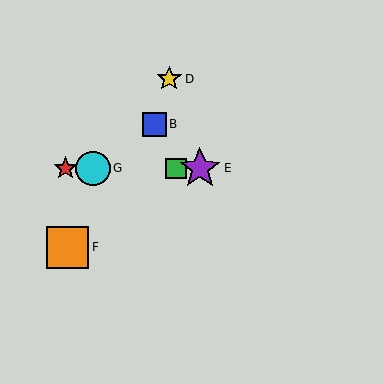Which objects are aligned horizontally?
Objects A, C, E, G are aligned horizontally.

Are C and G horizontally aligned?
Yes, both are at y≈168.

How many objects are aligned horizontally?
4 objects (A, C, E, G) are aligned horizontally.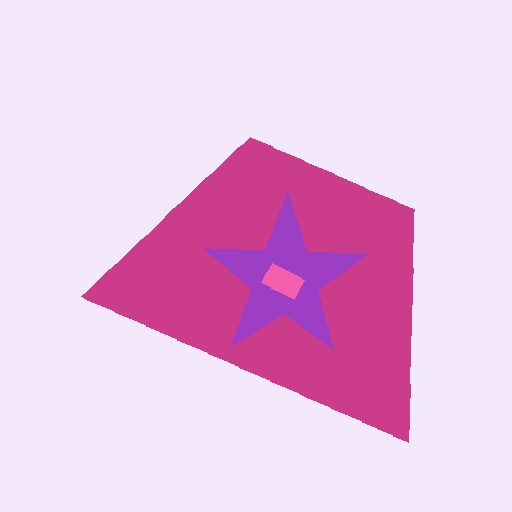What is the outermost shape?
The magenta trapezoid.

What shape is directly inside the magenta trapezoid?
The purple star.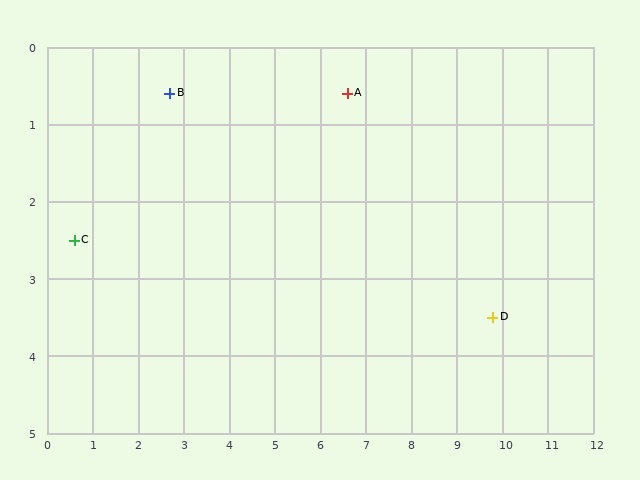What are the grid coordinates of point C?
Point C is at approximately (0.6, 2.5).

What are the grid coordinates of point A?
Point A is at approximately (6.6, 0.6).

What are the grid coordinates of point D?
Point D is at approximately (9.8, 3.5).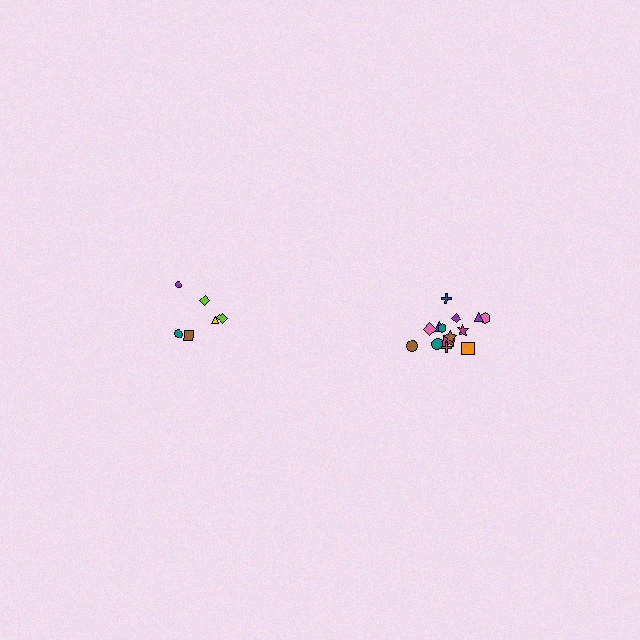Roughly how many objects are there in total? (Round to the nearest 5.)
Roughly 20 objects in total.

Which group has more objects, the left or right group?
The right group.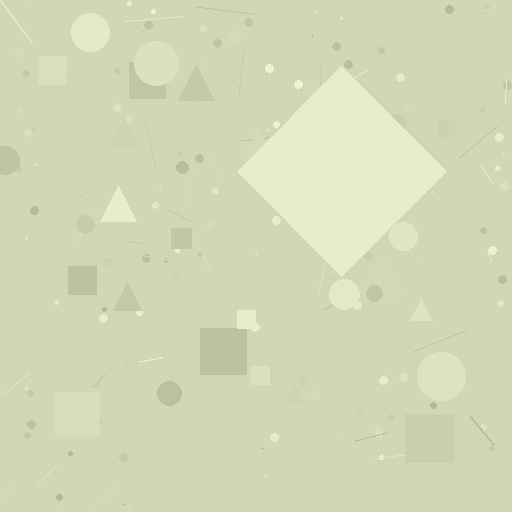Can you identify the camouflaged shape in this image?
The camouflaged shape is a diamond.